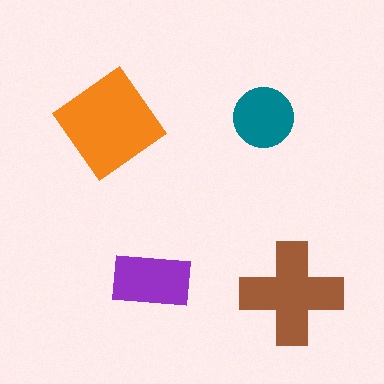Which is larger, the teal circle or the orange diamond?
The orange diamond.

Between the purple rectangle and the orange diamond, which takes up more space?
The orange diamond.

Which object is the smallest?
The teal circle.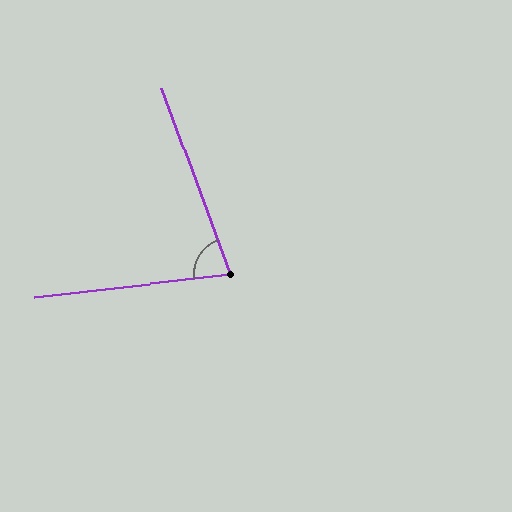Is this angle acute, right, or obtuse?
It is acute.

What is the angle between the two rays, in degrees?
Approximately 76 degrees.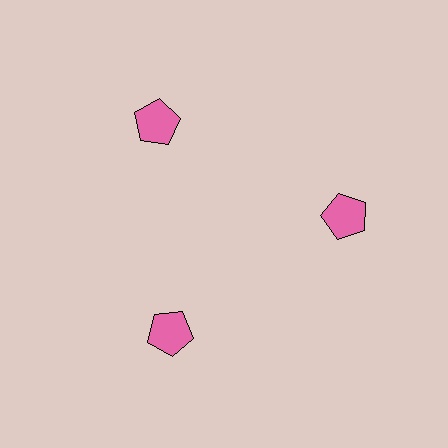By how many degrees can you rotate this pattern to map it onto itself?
The pattern maps onto itself every 120 degrees of rotation.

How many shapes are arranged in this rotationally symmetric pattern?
There are 3 shapes, arranged in 3 groups of 1.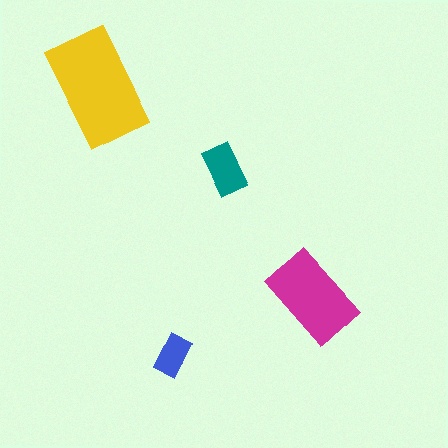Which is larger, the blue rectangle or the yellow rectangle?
The yellow one.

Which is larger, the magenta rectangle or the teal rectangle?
The magenta one.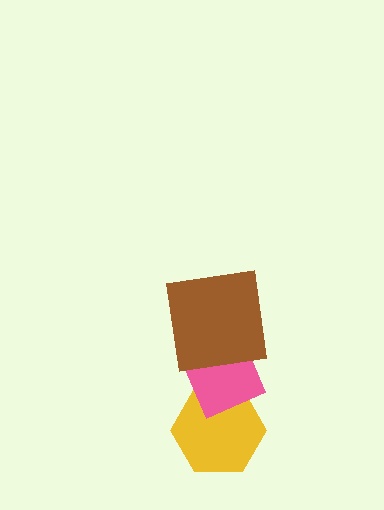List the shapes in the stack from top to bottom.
From top to bottom: the brown square, the pink diamond, the yellow hexagon.